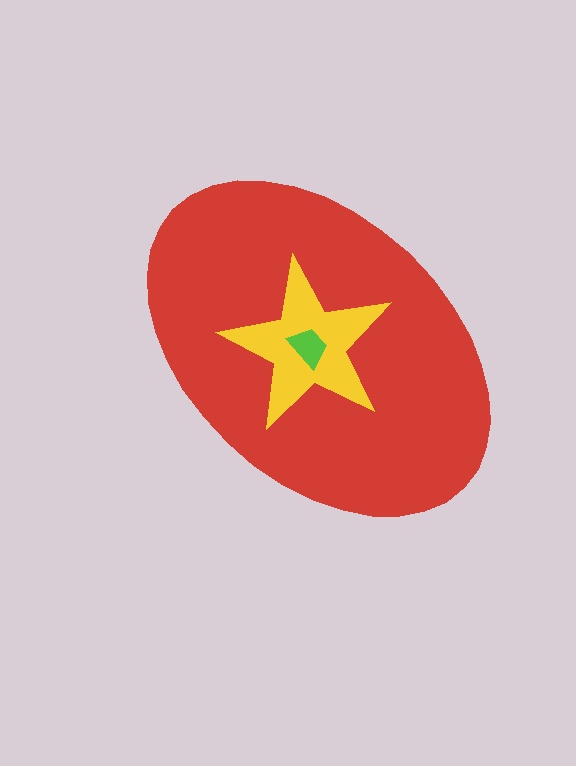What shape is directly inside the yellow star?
The lime trapezoid.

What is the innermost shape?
The lime trapezoid.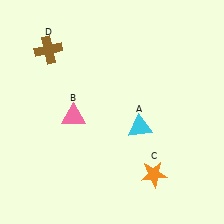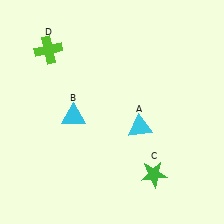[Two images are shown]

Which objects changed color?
B changed from pink to cyan. C changed from orange to green. D changed from brown to lime.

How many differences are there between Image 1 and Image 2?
There are 3 differences between the two images.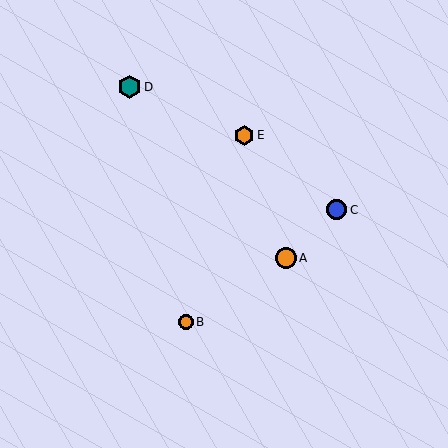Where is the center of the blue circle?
The center of the blue circle is at (337, 210).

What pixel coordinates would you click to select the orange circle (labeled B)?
Click at (186, 322) to select the orange circle B.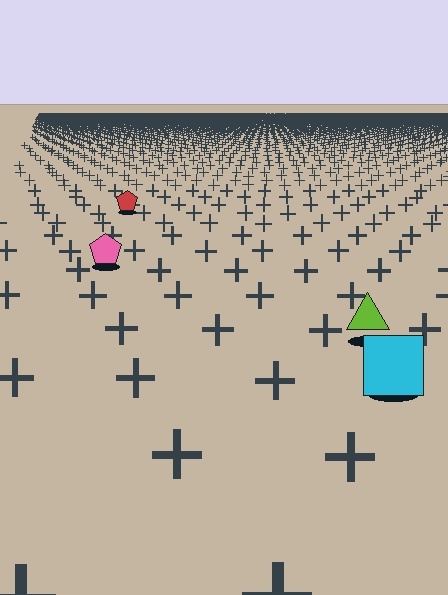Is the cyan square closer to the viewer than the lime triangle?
Yes. The cyan square is closer — you can tell from the texture gradient: the ground texture is coarser near it.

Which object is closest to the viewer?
The cyan square is closest. The texture marks near it are larger and more spread out.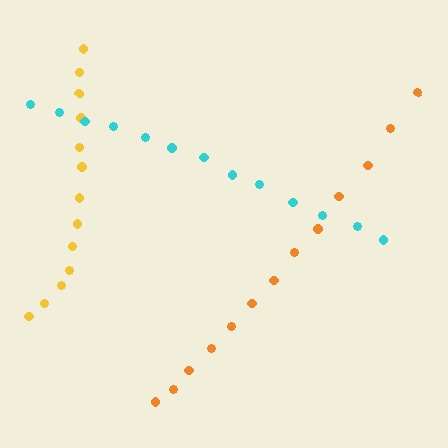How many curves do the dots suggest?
There are 3 distinct paths.